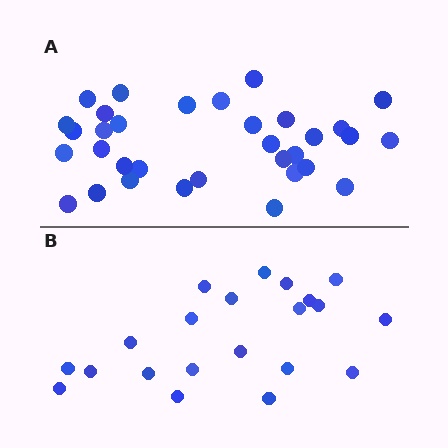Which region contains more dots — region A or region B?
Region A (the top region) has more dots.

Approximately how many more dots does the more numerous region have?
Region A has roughly 12 or so more dots than region B.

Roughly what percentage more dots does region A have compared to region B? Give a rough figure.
About 55% more.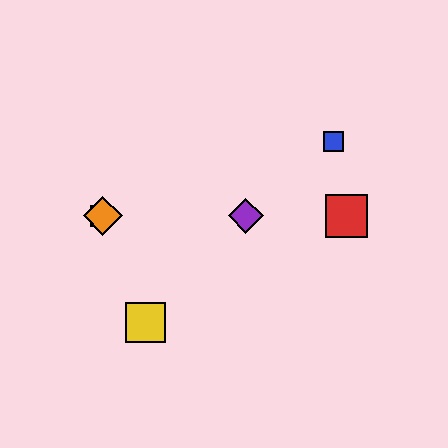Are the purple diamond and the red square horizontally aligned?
Yes, both are at y≈216.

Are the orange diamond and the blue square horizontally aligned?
No, the orange diamond is at y≈216 and the blue square is at y≈141.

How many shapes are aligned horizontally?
4 shapes (the red square, the green square, the purple diamond, the orange diamond) are aligned horizontally.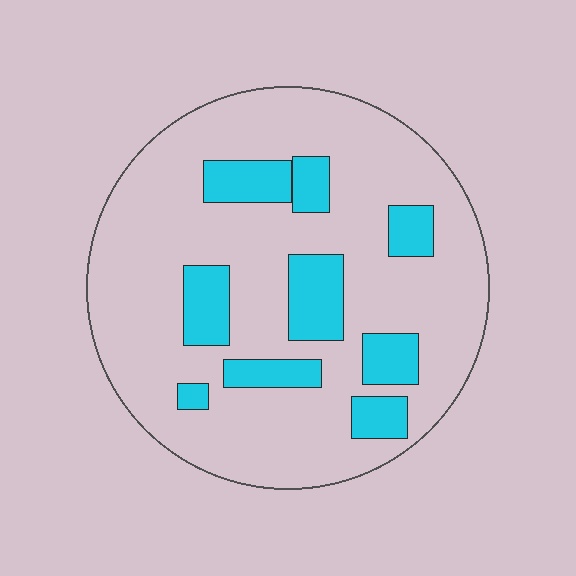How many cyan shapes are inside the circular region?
9.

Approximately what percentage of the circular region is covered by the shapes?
Approximately 20%.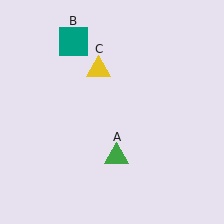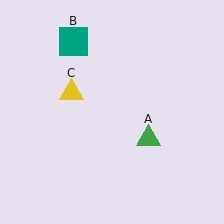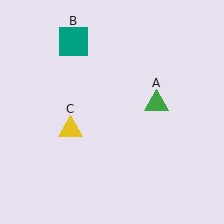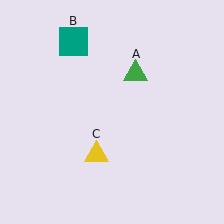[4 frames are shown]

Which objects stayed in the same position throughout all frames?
Teal square (object B) remained stationary.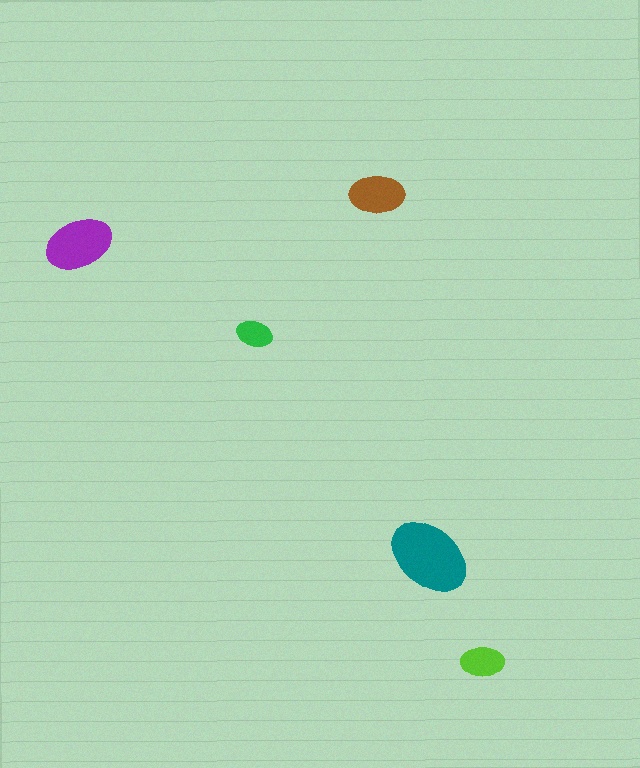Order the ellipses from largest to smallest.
the teal one, the purple one, the brown one, the lime one, the green one.